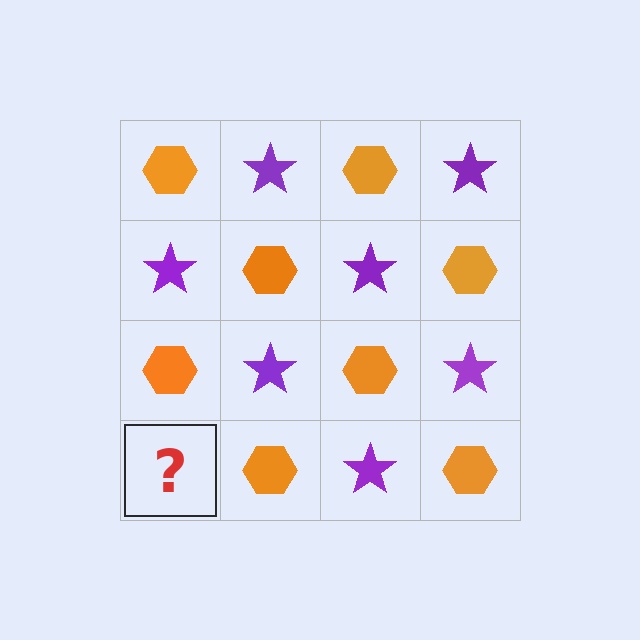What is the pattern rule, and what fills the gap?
The rule is that it alternates orange hexagon and purple star in a checkerboard pattern. The gap should be filled with a purple star.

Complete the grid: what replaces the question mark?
The question mark should be replaced with a purple star.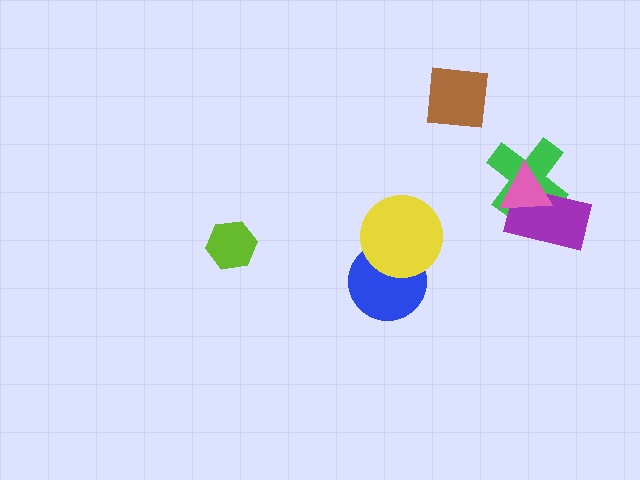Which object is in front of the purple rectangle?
The pink triangle is in front of the purple rectangle.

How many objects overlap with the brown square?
0 objects overlap with the brown square.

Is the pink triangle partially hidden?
No, no other shape covers it.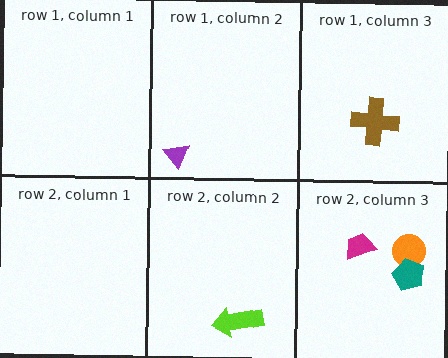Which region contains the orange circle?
The row 2, column 3 region.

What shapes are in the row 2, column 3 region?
The magenta trapezoid, the orange circle, the teal pentagon.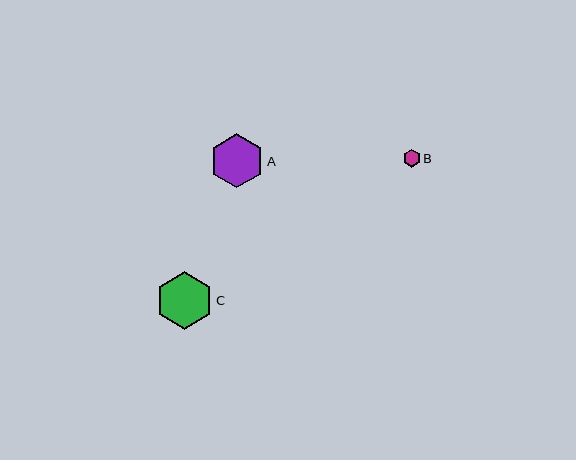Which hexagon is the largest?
Hexagon C is the largest with a size of approximately 57 pixels.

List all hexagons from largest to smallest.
From largest to smallest: C, A, B.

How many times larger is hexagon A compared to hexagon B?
Hexagon A is approximately 3.1 times the size of hexagon B.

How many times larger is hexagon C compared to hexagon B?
Hexagon C is approximately 3.3 times the size of hexagon B.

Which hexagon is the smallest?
Hexagon B is the smallest with a size of approximately 17 pixels.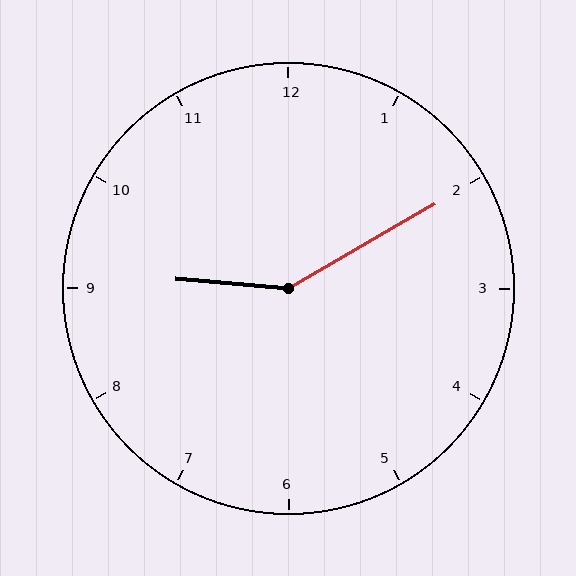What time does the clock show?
9:10.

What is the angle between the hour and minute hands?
Approximately 145 degrees.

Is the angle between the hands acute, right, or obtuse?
It is obtuse.